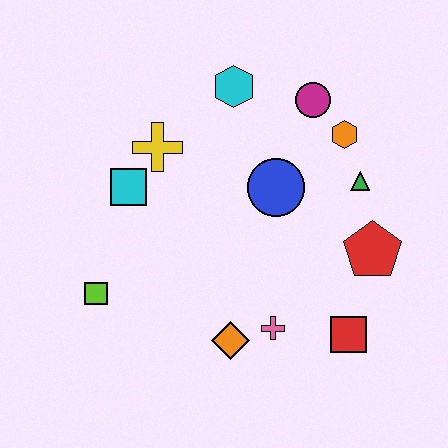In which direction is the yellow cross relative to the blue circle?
The yellow cross is to the left of the blue circle.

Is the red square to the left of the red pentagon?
Yes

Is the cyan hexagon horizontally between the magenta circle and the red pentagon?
No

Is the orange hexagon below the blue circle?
No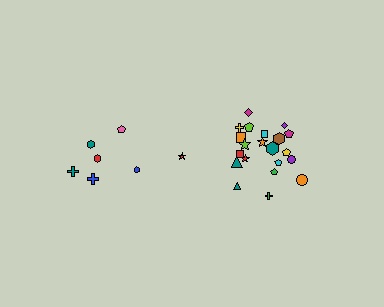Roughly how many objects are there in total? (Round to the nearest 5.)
Roughly 30 objects in total.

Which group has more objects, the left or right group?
The right group.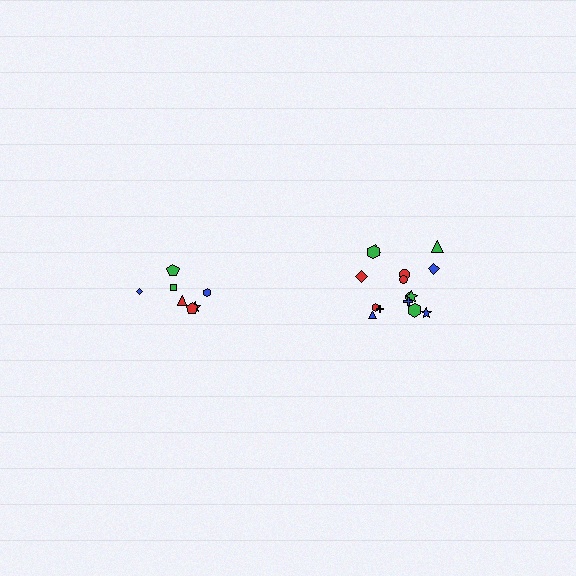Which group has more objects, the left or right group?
The right group.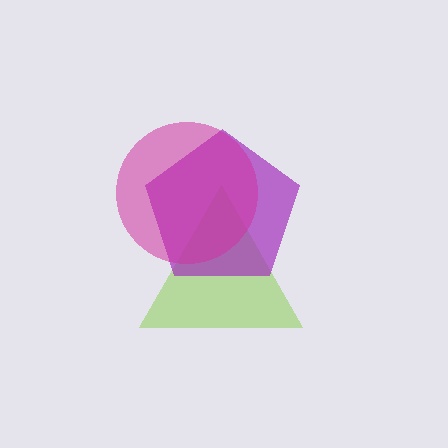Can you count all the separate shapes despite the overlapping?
Yes, there are 3 separate shapes.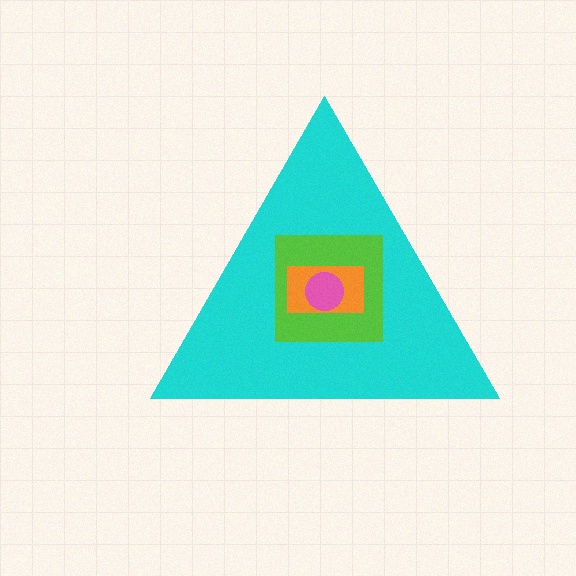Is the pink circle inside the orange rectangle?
Yes.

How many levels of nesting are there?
4.